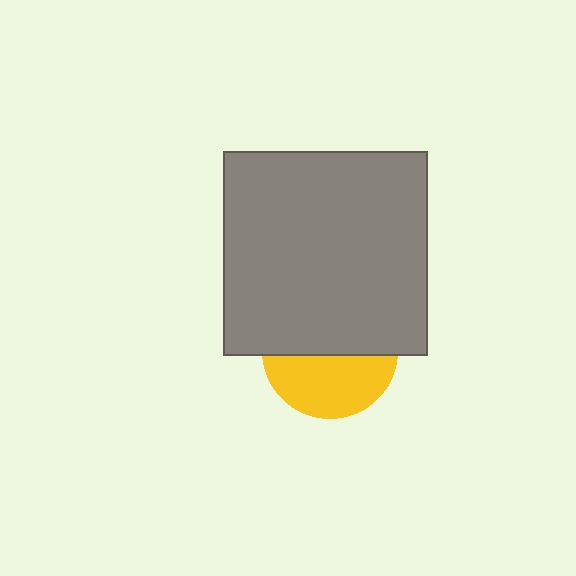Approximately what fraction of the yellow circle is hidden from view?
Roughly 54% of the yellow circle is hidden behind the gray square.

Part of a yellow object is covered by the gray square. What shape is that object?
It is a circle.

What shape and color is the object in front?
The object in front is a gray square.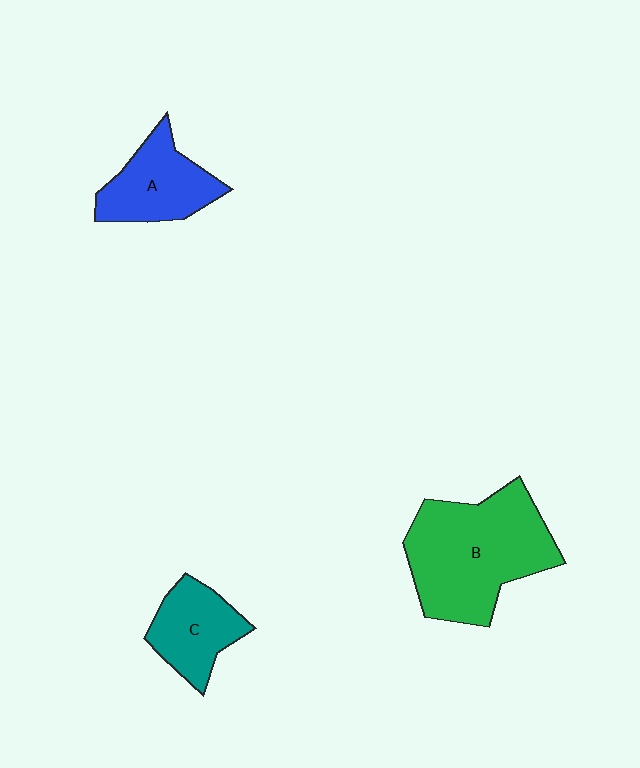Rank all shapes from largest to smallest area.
From largest to smallest: B (green), A (blue), C (teal).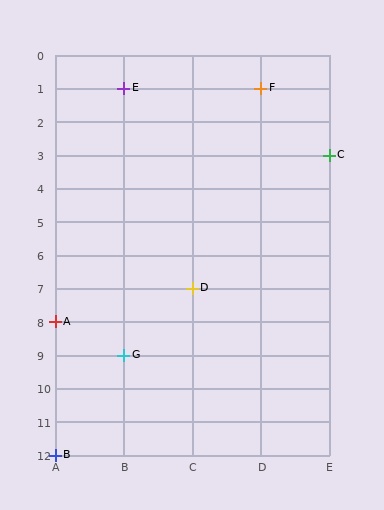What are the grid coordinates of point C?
Point C is at grid coordinates (E, 3).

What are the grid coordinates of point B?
Point B is at grid coordinates (A, 12).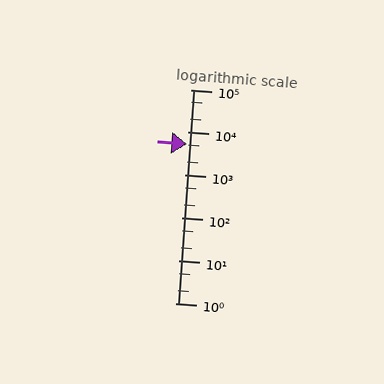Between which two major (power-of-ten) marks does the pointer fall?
The pointer is between 1000 and 10000.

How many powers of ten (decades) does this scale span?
The scale spans 5 decades, from 1 to 100000.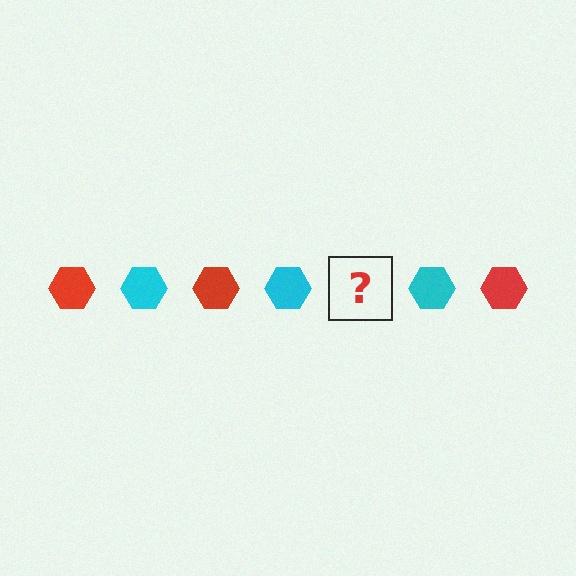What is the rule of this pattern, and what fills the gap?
The rule is that the pattern cycles through red, cyan hexagons. The gap should be filled with a red hexagon.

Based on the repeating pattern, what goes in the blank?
The blank should be a red hexagon.